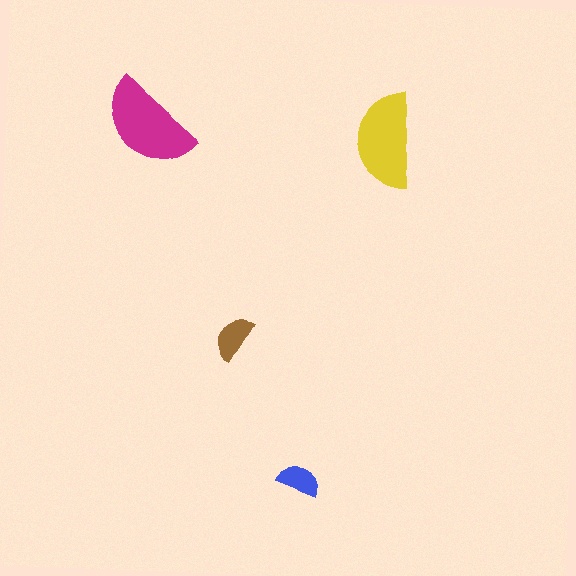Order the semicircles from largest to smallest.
the magenta one, the yellow one, the brown one, the blue one.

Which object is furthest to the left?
The magenta semicircle is leftmost.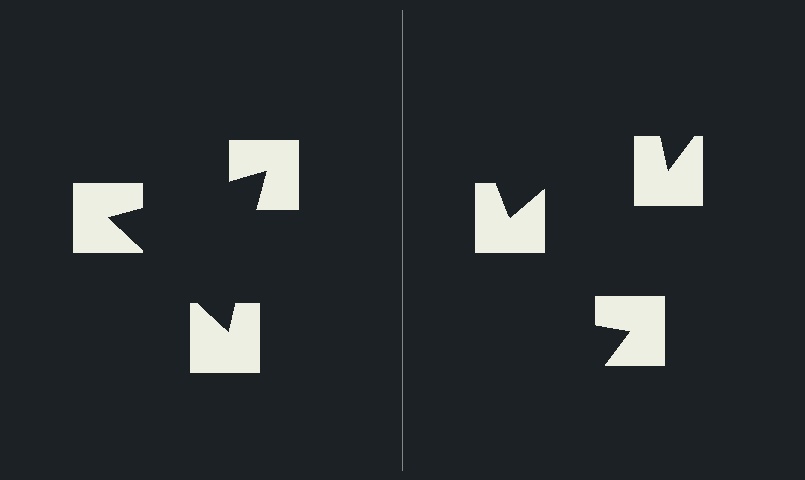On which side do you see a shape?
An illusory triangle appears on the left side. On the right side the wedge cuts are rotated, so no coherent shape forms.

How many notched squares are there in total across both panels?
6 — 3 on each side.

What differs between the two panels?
The notched squares are positioned identically on both sides; only the wedge orientations differ. On the left they align to a triangle; on the right they are misaligned.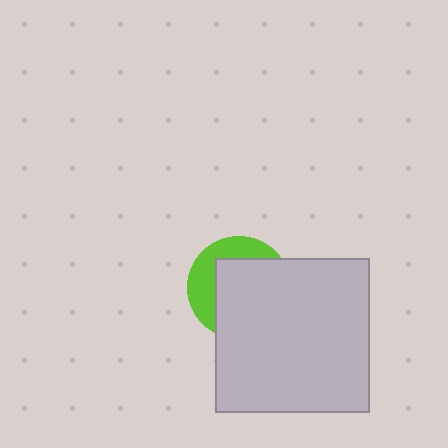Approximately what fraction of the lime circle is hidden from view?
Roughly 65% of the lime circle is hidden behind the light gray square.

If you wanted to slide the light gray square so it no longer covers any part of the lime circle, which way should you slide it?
Slide it toward the lower-right — that is the most direct way to separate the two shapes.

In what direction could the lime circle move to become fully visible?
The lime circle could move toward the upper-left. That would shift it out from behind the light gray square entirely.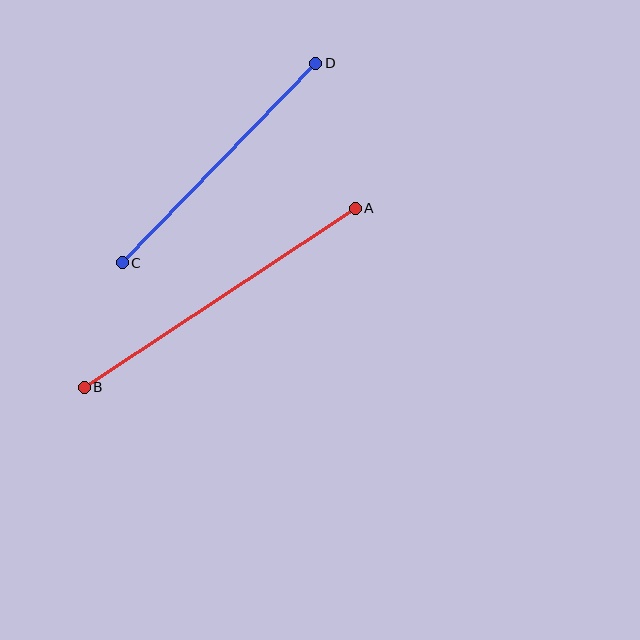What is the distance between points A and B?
The distance is approximately 325 pixels.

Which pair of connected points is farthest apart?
Points A and B are farthest apart.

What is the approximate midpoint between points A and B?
The midpoint is at approximately (220, 298) pixels.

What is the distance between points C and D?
The distance is approximately 278 pixels.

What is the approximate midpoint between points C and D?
The midpoint is at approximately (219, 163) pixels.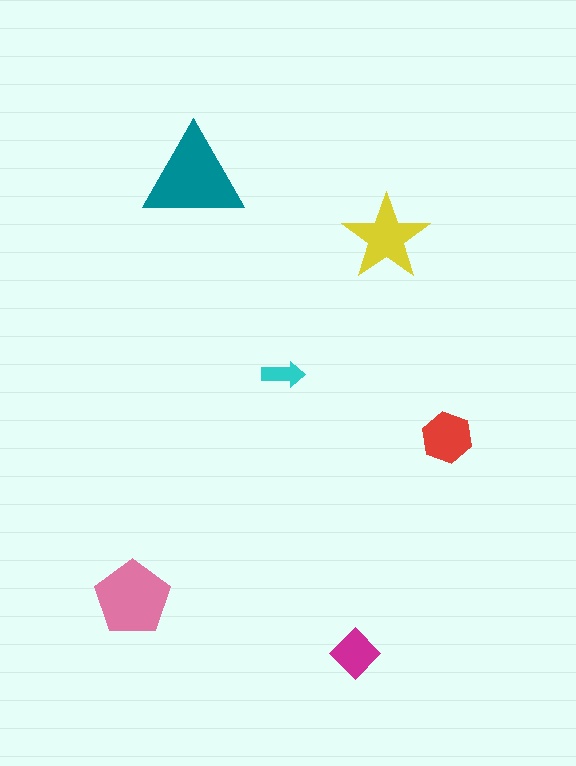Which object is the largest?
The teal triangle.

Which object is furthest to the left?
The pink pentagon is leftmost.